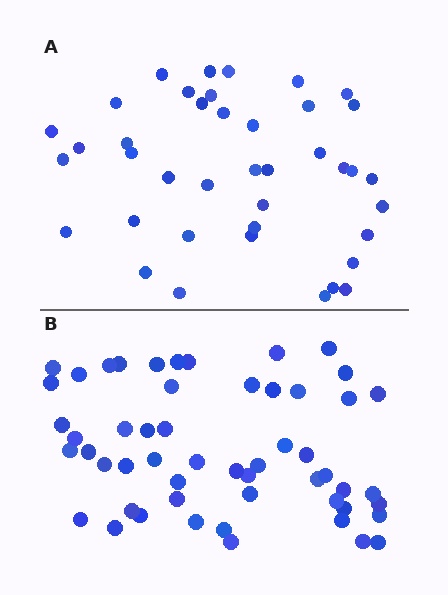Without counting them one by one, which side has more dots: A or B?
Region B (the bottom region) has more dots.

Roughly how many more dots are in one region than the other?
Region B has approximately 15 more dots than region A.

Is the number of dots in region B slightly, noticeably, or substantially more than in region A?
Region B has noticeably more, but not dramatically so. The ratio is roughly 1.4 to 1.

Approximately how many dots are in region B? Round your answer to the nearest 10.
About 50 dots. (The exact count is 54, which rounds to 50.)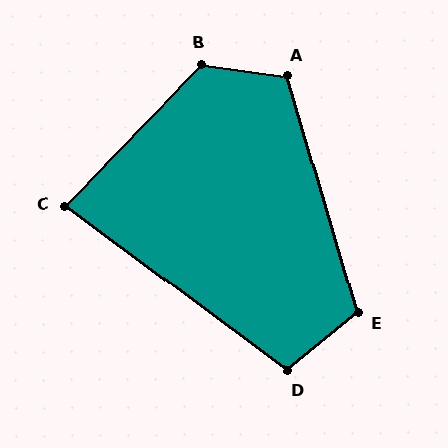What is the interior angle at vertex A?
Approximately 114 degrees (obtuse).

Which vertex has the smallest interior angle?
C, at approximately 82 degrees.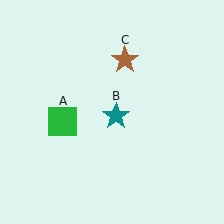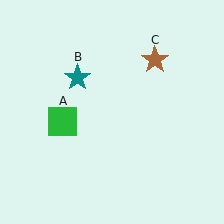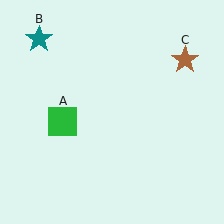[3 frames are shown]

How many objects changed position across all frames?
2 objects changed position: teal star (object B), brown star (object C).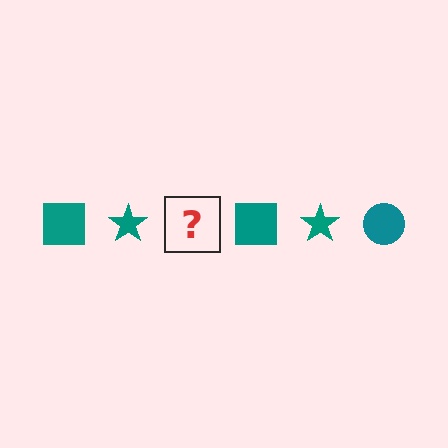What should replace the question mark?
The question mark should be replaced with a teal circle.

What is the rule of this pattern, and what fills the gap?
The rule is that the pattern cycles through square, star, circle shapes in teal. The gap should be filled with a teal circle.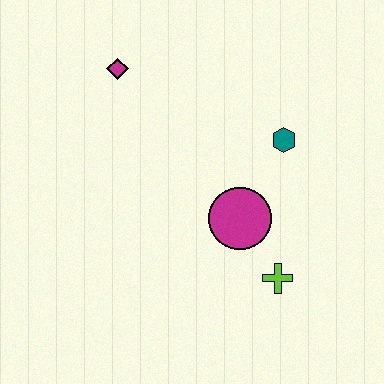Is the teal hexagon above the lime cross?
Yes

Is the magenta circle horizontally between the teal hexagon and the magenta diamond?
Yes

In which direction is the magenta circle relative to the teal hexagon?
The magenta circle is below the teal hexagon.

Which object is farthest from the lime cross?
The magenta diamond is farthest from the lime cross.